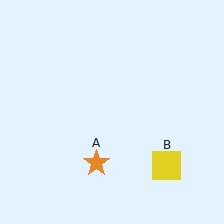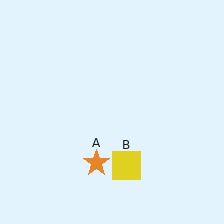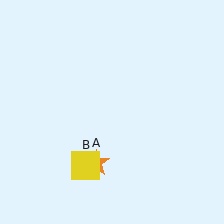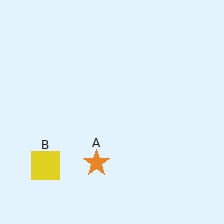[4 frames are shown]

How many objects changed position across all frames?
1 object changed position: yellow square (object B).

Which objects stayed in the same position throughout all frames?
Orange star (object A) remained stationary.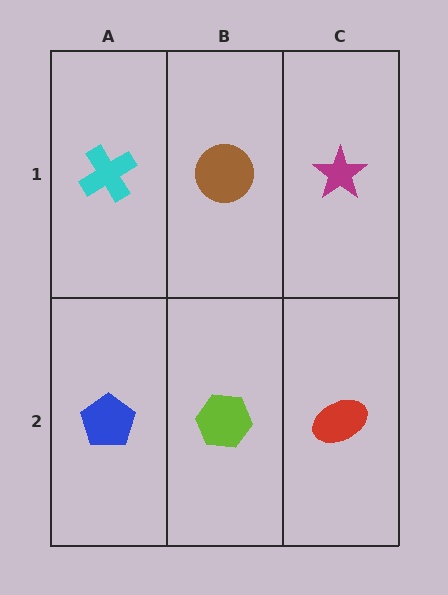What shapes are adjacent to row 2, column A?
A cyan cross (row 1, column A), a lime hexagon (row 2, column B).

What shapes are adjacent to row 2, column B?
A brown circle (row 1, column B), a blue pentagon (row 2, column A), a red ellipse (row 2, column C).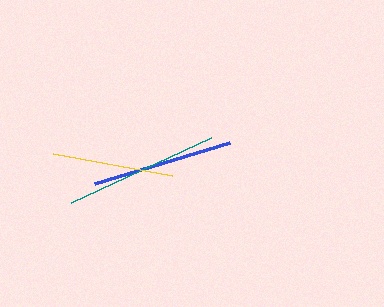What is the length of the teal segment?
The teal segment is approximately 155 pixels long.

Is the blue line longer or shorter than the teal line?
The teal line is longer than the blue line.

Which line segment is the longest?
The teal line is the longest at approximately 155 pixels.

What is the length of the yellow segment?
The yellow segment is approximately 121 pixels long.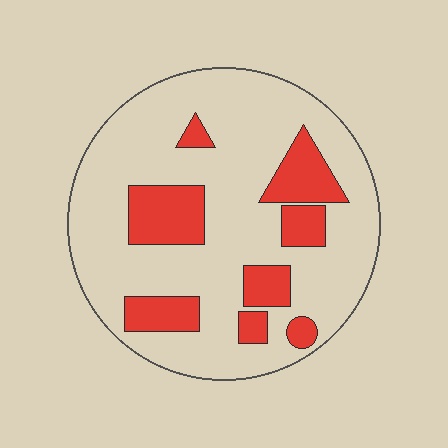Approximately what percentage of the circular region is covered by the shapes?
Approximately 25%.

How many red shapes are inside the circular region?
8.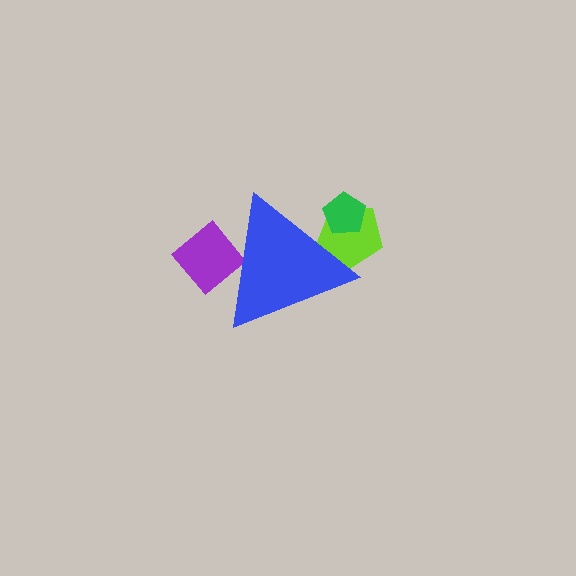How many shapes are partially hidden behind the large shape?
3 shapes are partially hidden.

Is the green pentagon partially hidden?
Yes, the green pentagon is partially hidden behind the blue triangle.